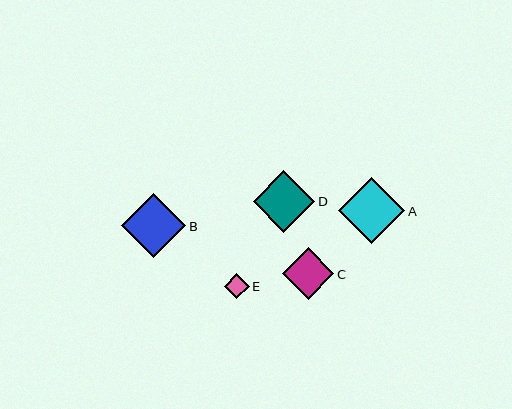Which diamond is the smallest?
Diamond E is the smallest with a size of approximately 25 pixels.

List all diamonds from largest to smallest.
From largest to smallest: A, B, D, C, E.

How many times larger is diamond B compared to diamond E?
Diamond B is approximately 2.6 times the size of diamond E.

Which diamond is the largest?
Diamond A is the largest with a size of approximately 66 pixels.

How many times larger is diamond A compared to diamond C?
Diamond A is approximately 1.3 times the size of diamond C.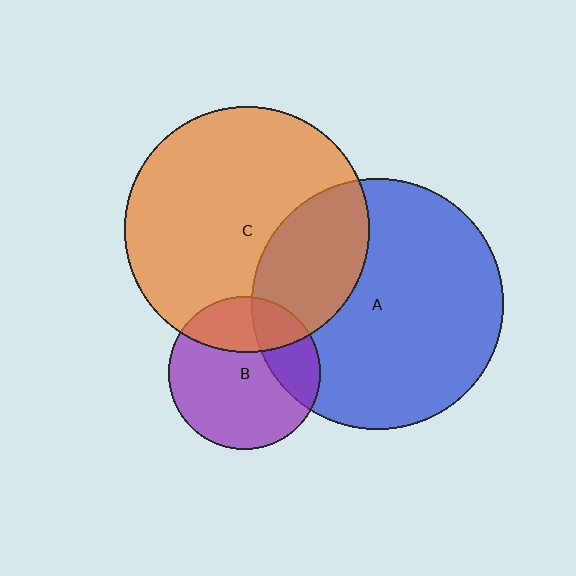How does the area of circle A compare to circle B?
Approximately 2.7 times.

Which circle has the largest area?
Circle A (blue).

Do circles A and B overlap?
Yes.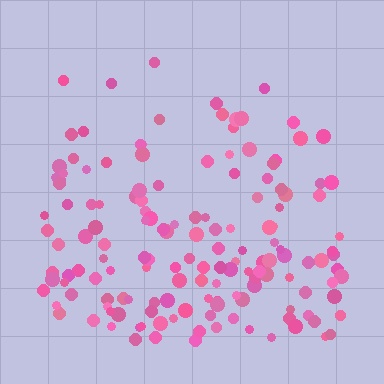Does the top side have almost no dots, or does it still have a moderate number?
Still a moderate number, just noticeably fewer than the bottom.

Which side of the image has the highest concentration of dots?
The bottom.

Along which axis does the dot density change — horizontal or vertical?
Vertical.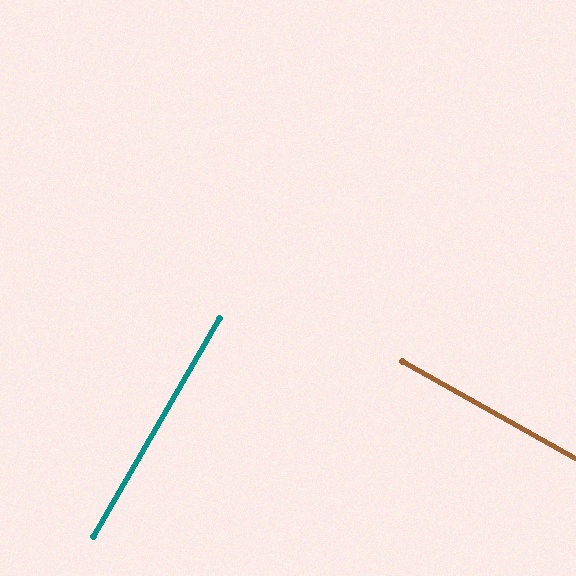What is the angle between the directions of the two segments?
Approximately 89 degrees.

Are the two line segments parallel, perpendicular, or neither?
Perpendicular — they meet at approximately 89°.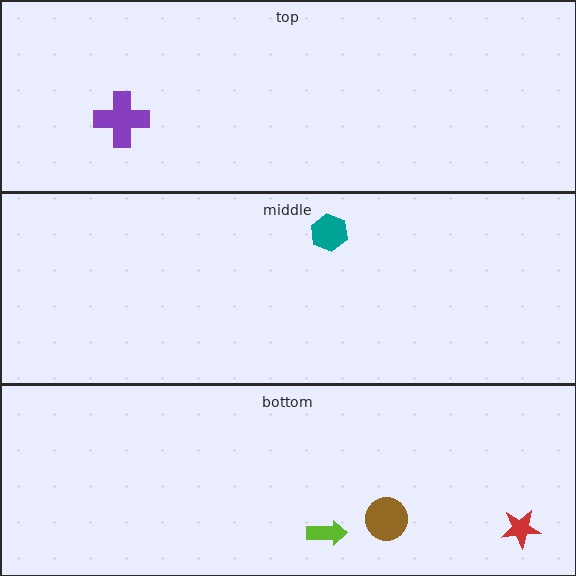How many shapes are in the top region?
1.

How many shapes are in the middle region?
1.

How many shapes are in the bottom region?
3.